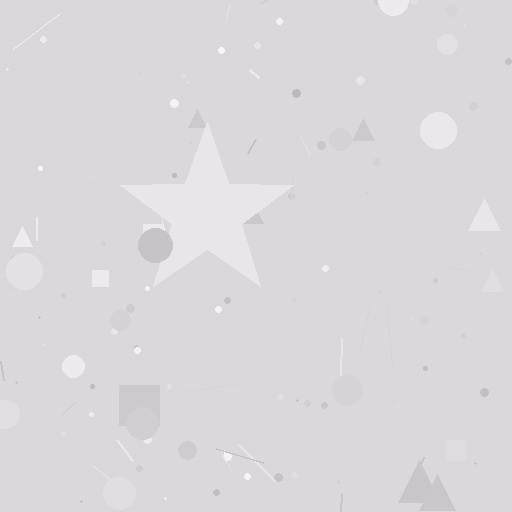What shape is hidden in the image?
A star is hidden in the image.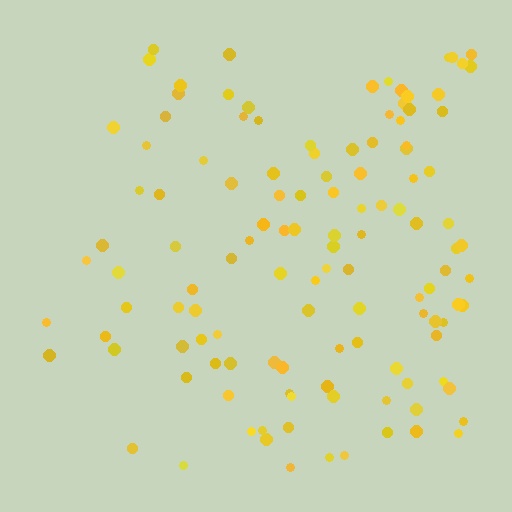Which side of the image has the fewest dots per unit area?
The left.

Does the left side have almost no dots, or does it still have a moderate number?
Still a moderate number, just noticeably fewer than the right.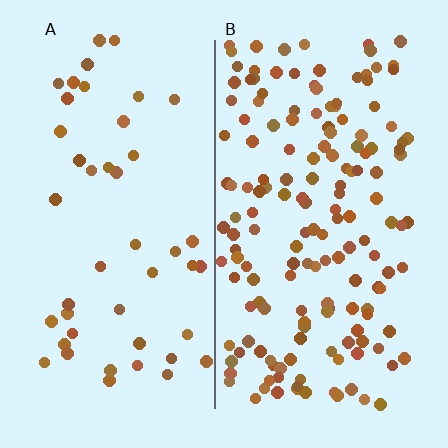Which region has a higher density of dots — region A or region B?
B (the right).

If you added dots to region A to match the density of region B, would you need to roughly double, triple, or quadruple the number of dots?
Approximately quadruple.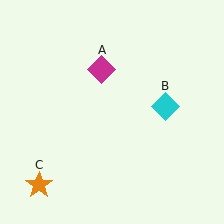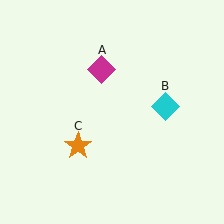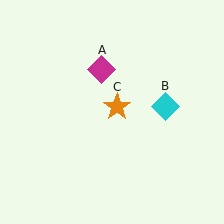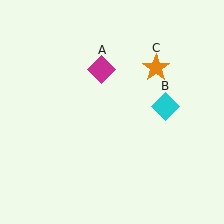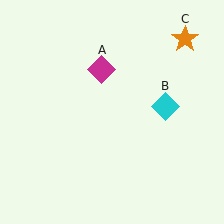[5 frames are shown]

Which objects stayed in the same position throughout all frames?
Magenta diamond (object A) and cyan diamond (object B) remained stationary.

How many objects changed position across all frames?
1 object changed position: orange star (object C).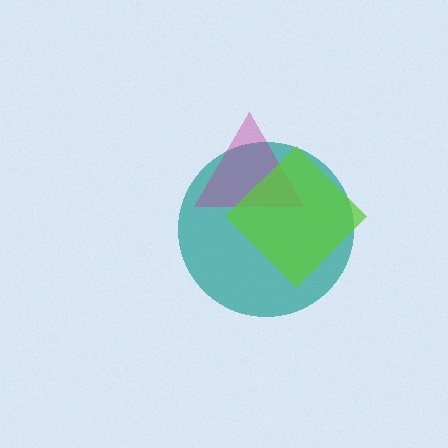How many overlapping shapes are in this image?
There are 3 overlapping shapes in the image.